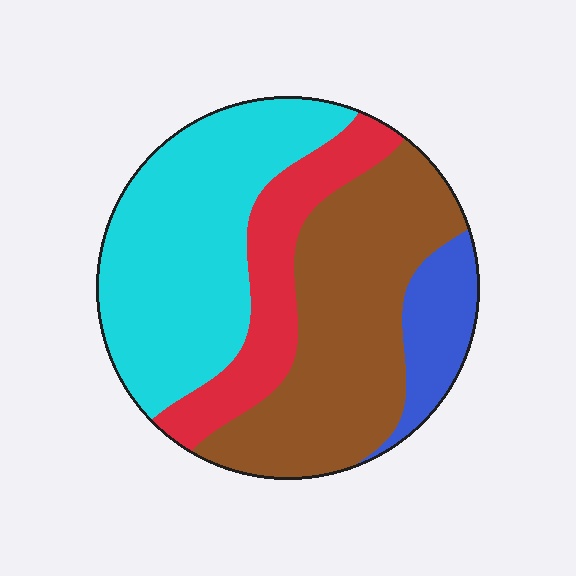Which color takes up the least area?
Blue, at roughly 10%.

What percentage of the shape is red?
Red covers about 15% of the shape.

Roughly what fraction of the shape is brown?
Brown covers 36% of the shape.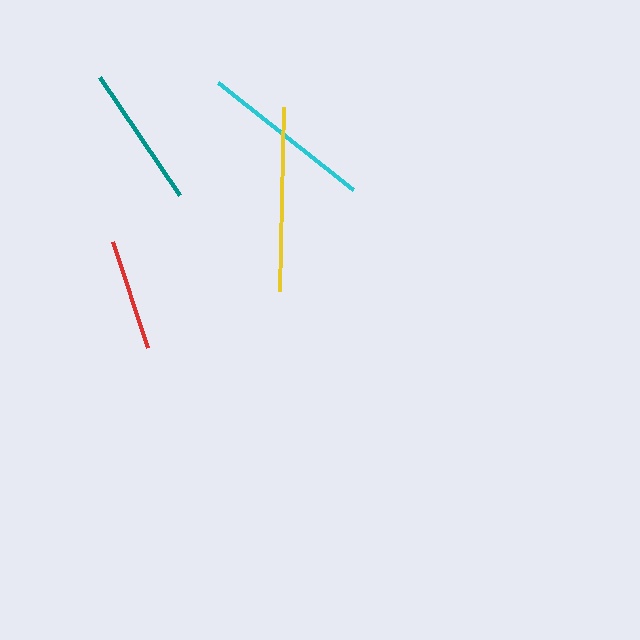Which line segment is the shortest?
The red line is the shortest at approximately 112 pixels.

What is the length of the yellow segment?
The yellow segment is approximately 184 pixels long.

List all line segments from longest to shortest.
From longest to shortest: yellow, cyan, teal, red.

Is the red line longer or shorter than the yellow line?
The yellow line is longer than the red line.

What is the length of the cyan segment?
The cyan segment is approximately 172 pixels long.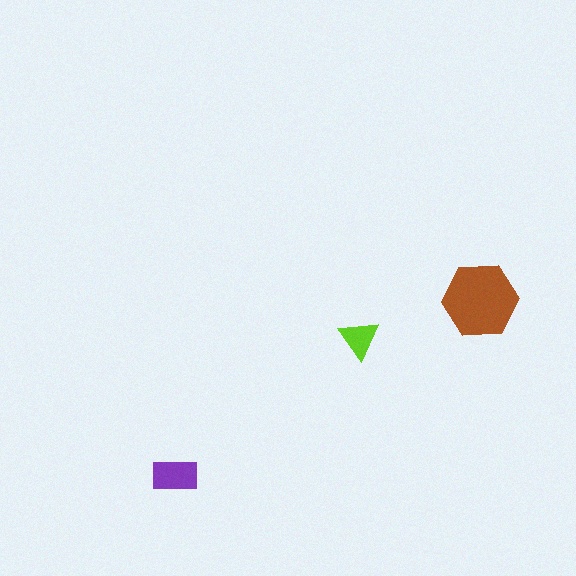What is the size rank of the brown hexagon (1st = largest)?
1st.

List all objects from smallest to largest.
The lime triangle, the purple rectangle, the brown hexagon.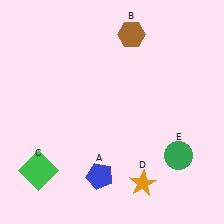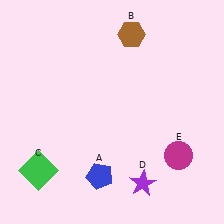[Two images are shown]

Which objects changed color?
D changed from orange to purple. E changed from green to magenta.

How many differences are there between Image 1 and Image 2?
There are 2 differences between the two images.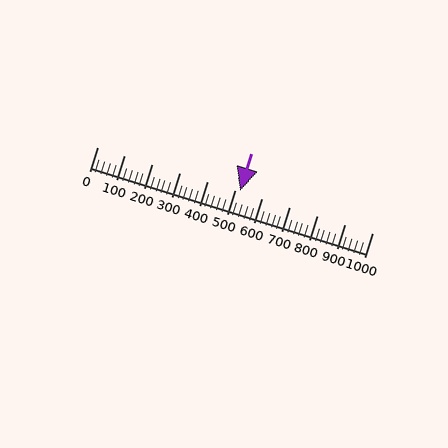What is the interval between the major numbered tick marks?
The major tick marks are spaced 100 units apart.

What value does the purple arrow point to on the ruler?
The purple arrow points to approximately 520.